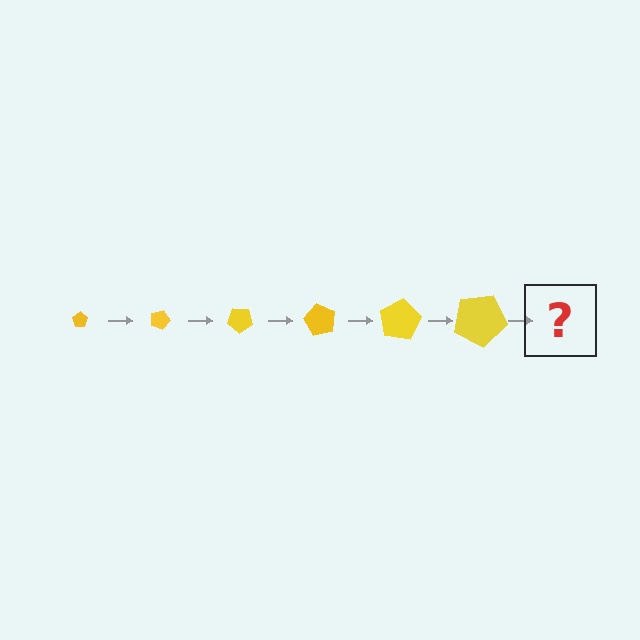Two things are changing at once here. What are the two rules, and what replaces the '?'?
The two rules are that the pentagon grows larger each step and it rotates 20 degrees each step. The '?' should be a pentagon, larger than the previous one and rotated 120 degrees from the start.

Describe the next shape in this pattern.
It should be a pentagon, larger than the previous one and rotated 120 degrees from the start.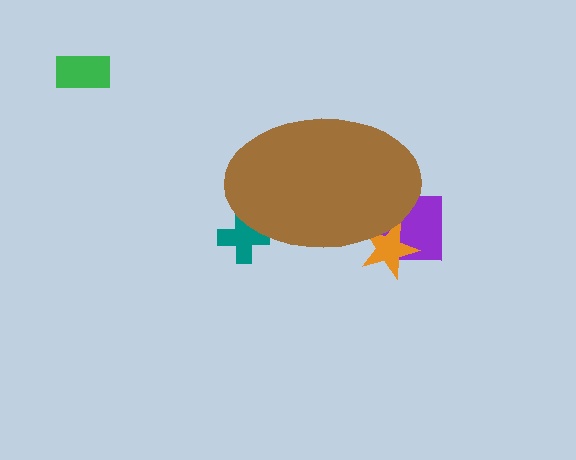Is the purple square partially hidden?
Yes, the purple square is partially hidden behind the brown ellipse.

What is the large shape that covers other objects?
A brown ellipse.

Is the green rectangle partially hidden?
No, the green rectangle is fully visible.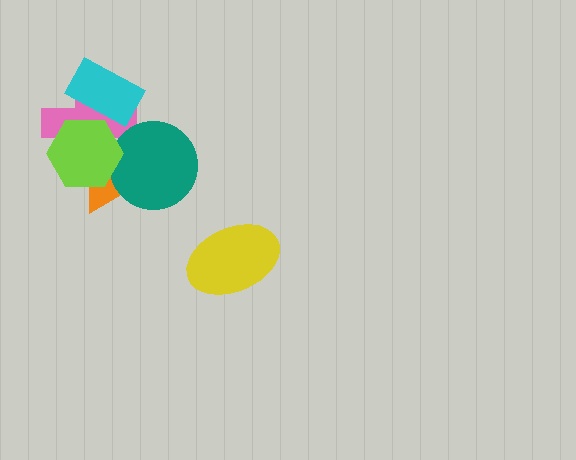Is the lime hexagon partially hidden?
No, no other shape covers it.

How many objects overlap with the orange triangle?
4 objects overlap with the orange triangle.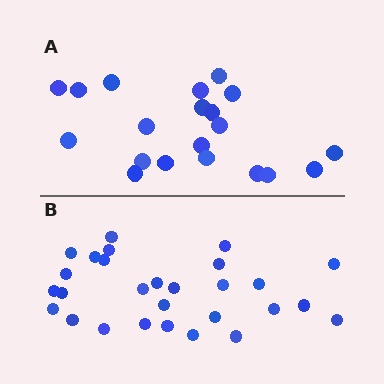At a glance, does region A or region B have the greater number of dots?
Region B (the bottom region) has more dots.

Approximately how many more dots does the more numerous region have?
Region B has roughly 8 or so more dots than region A.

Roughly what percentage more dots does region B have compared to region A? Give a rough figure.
About 40% more.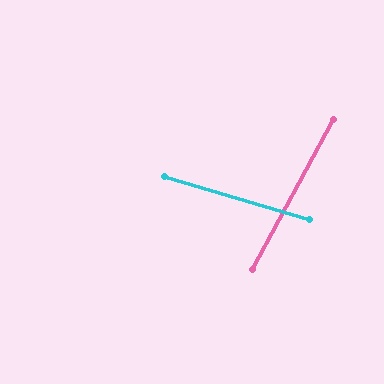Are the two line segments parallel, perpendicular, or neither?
Neither parallel nor perpendicular — they differ by about 78°.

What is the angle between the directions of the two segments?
Approximately 78 degrees.